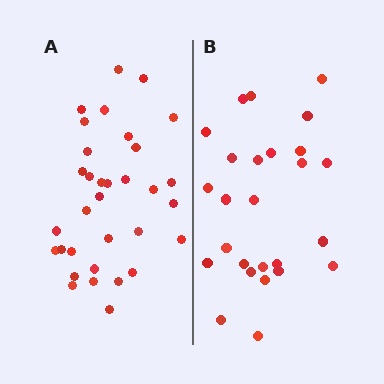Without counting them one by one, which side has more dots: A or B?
Region A (the left region) has more dots.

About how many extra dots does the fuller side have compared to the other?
Region A has roughly 8 or so more dots than region B.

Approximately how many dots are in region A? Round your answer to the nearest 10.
About 30 dots. (The exact count is 33, which rounds to 30.)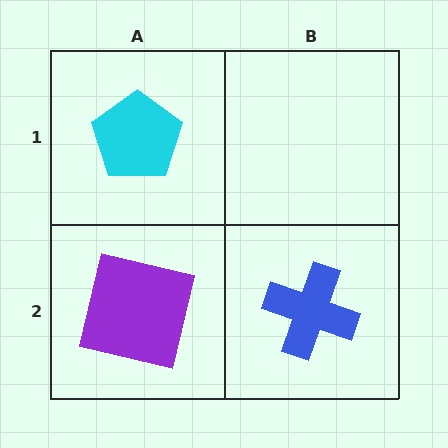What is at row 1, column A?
A cyan pentagon.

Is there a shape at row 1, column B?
No, that cell is empty.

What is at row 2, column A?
A purple square.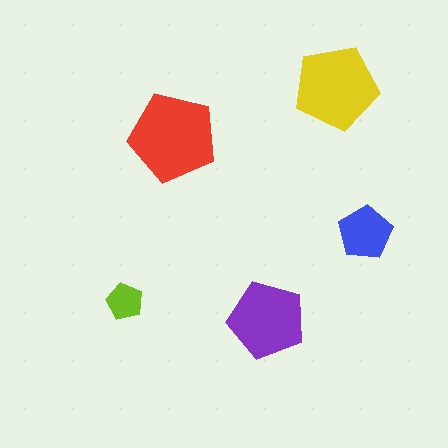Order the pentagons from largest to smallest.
the red one, the yellow one, the purple one, the blue one, the lime one.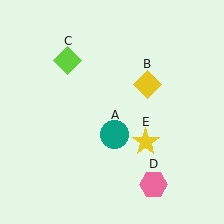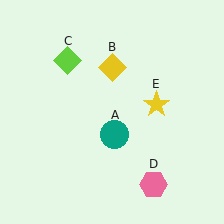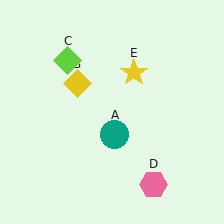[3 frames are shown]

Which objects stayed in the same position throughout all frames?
Teal circle (object A) and lime diamond (object C) and pink hexagon (object D) remained stationary.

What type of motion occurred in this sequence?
The yellow diamond (object B), yellow star (object E) rotated counterclockwise around the center of the scene.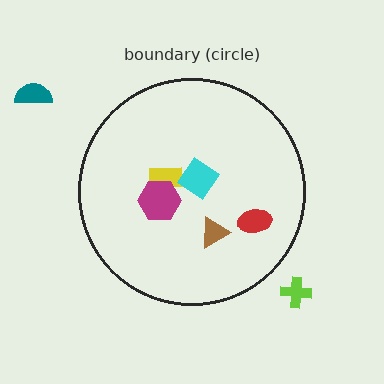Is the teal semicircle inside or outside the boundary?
Outside.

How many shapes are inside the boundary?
5 inside, 2 outside.